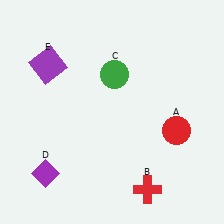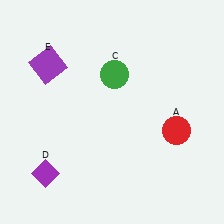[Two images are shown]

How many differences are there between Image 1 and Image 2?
There is 1 difference between the two images.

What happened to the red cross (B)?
The red cross (B) was removed in Image 2. It was in the bottom-right area of Image 1.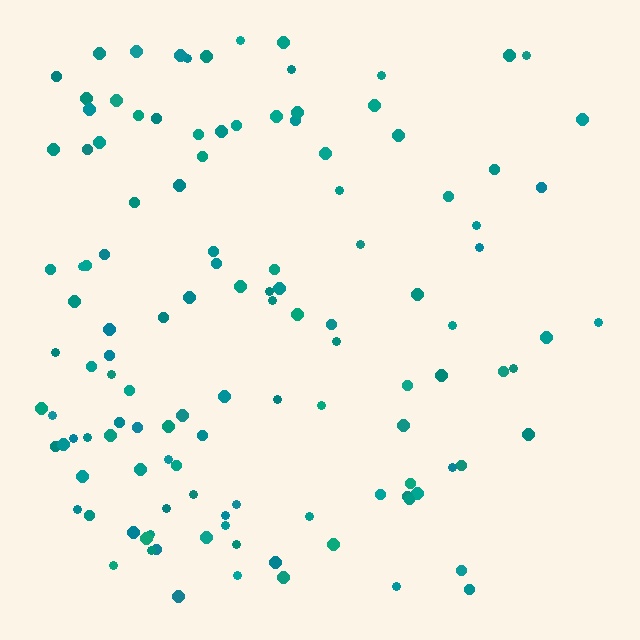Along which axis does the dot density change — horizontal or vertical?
Horizontal.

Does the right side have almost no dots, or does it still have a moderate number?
Still a moderate number, just noticeably fewer than the left.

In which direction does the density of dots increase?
From right to left, with the left side densest.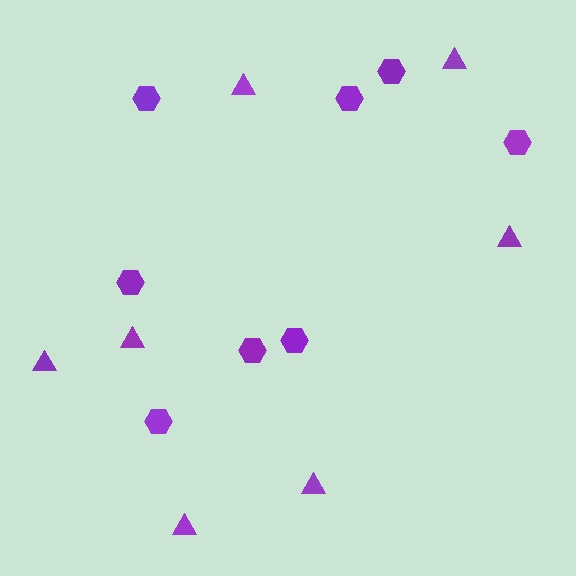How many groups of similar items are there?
There are 2 groups: one group of hexagons (8) and one group of triangles (7).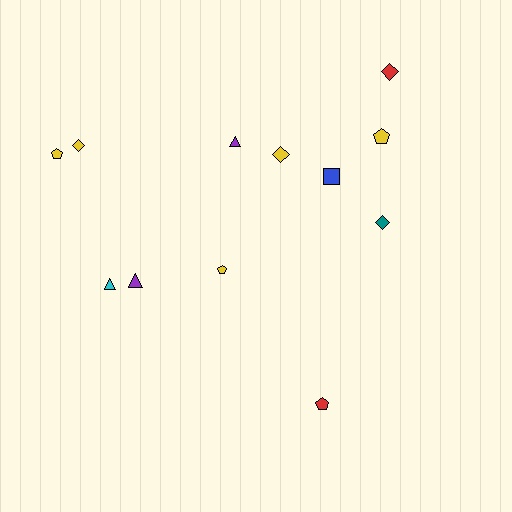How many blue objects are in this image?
There is 1 blue object.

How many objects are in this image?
There are 12 objects.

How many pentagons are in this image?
There are 4 pentagons.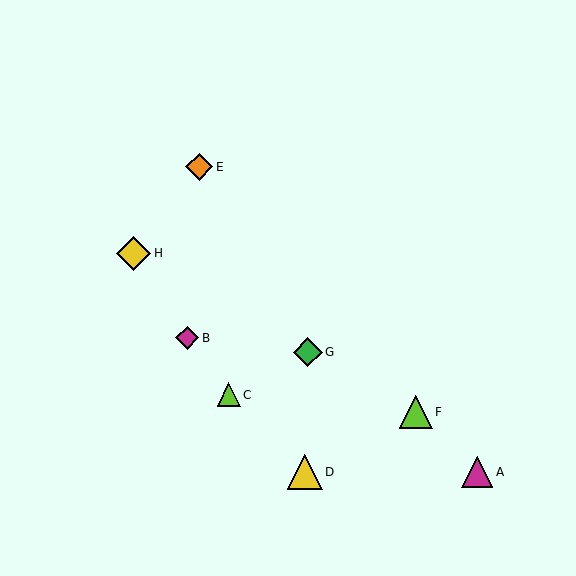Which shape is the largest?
The yellow triangle (labeled D) is the largest.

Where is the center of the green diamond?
The center of the green diamond is at (308, 352).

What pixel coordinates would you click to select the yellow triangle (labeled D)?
Click at (305, 472) to select the yellow triangle D.